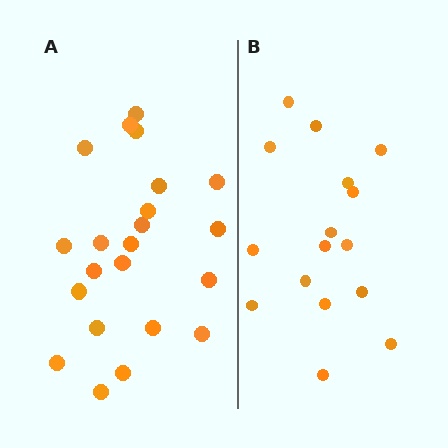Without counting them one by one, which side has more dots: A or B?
Region A (the left region) has more dots.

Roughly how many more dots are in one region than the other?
Region A has about 6 more dots than region B.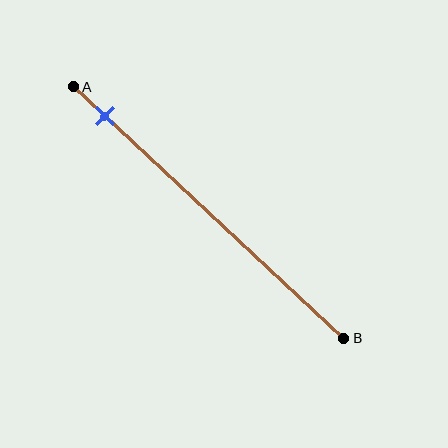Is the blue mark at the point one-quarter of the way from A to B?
No, the mark is at about 10% from A, not at the 25% one-quarter point.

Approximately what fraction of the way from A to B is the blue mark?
The blue mark is approximately 10% of the way from A to B.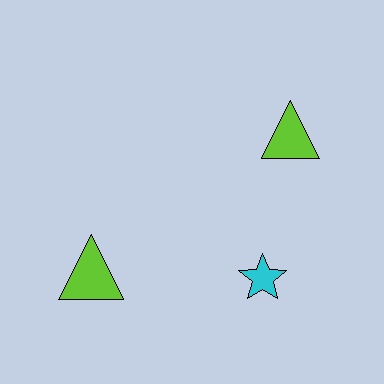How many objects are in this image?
There are 3 objects.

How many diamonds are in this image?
There are no diamonds.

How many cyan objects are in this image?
There is 1 cyan object.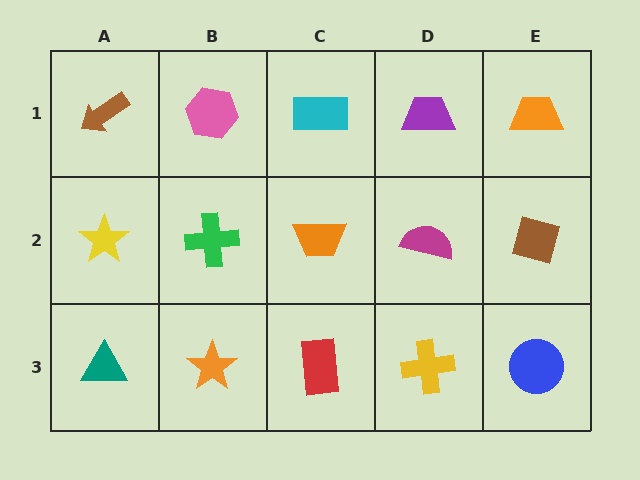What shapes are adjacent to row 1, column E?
A brown diamond (row 2, column E), a purple trapezoid (row 1, column D).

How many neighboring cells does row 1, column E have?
2.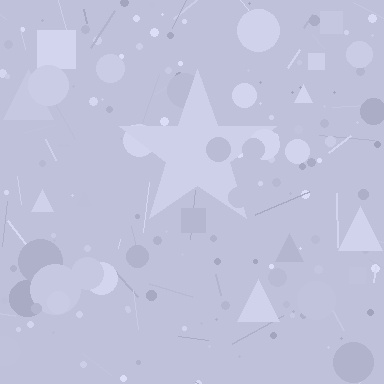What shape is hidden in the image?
A star is hidden in the image.